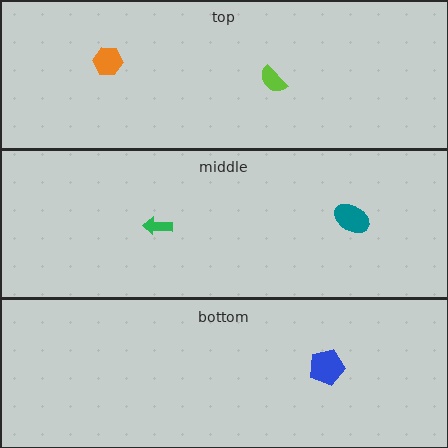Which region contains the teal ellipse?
The middle region.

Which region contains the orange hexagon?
The top region.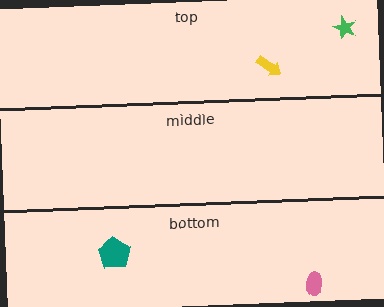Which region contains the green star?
The top region.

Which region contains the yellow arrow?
The top region.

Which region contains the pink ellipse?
The bottom region.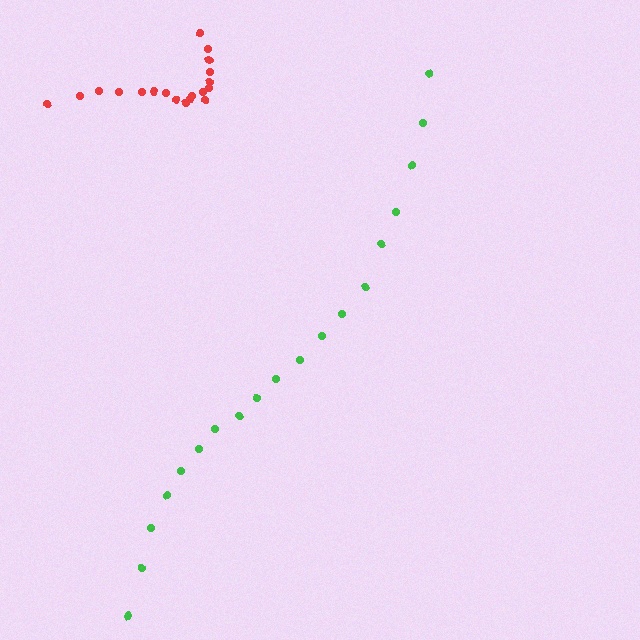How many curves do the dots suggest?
There are 2 distinct paths.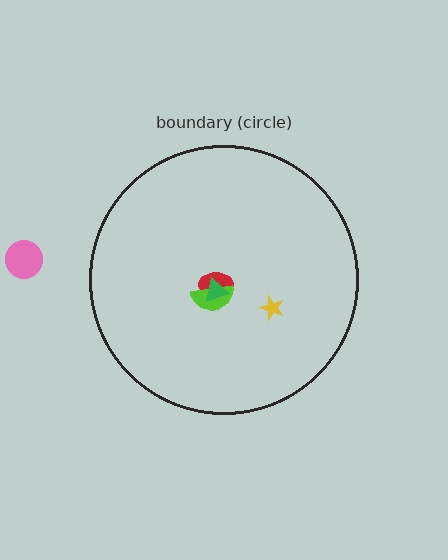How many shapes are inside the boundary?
4 inside, 1 outside.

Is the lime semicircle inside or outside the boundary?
Inside.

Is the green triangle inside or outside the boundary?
Inside.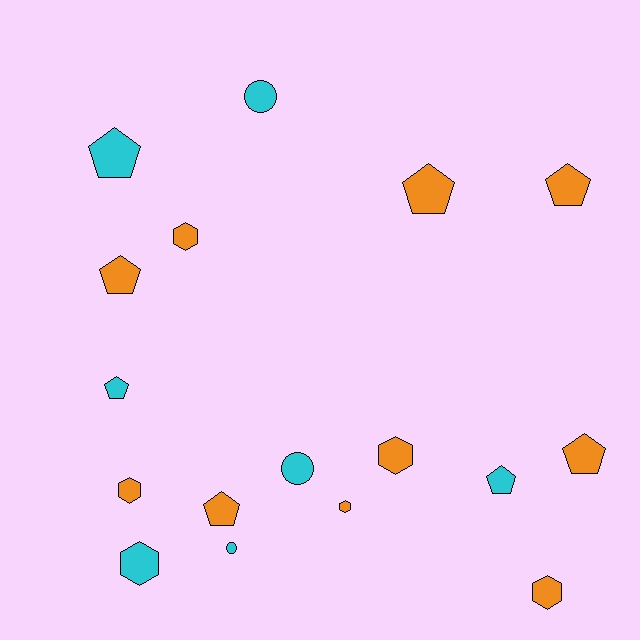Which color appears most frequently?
Orange, with 10 objects.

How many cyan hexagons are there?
There is 1 cyan hexagon.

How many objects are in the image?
There are 17 objects.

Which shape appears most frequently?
Pentagon, with 8 objects.